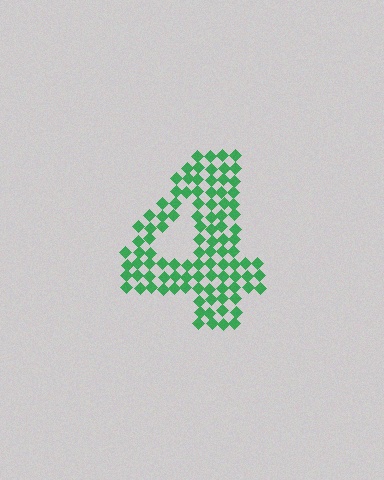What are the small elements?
The small elements are diamonds.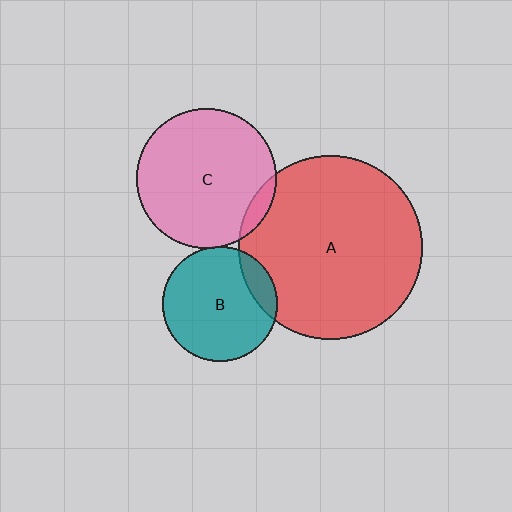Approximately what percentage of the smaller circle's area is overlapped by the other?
Approximately 5%.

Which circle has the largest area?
Circle A (red).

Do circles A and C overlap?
Yes.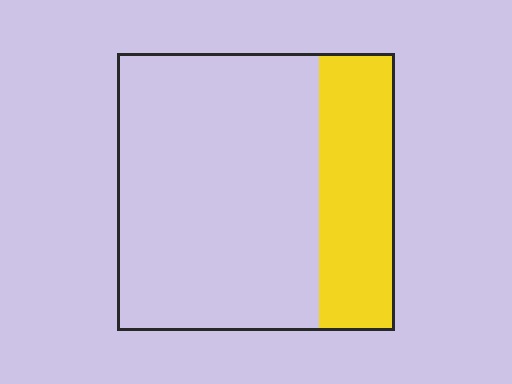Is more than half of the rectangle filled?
No.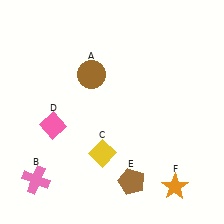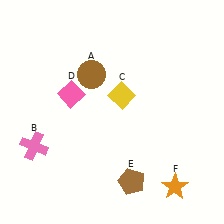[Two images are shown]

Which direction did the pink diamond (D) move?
The pink diamond (D) moved up.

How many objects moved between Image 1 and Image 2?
3 objects moved between the two images.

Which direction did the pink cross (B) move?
The pink cross (B) moved up.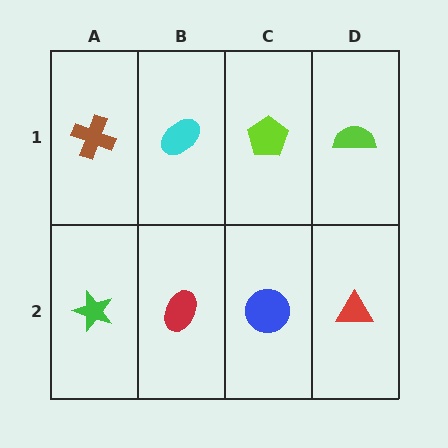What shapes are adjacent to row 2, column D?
A lime semicircle (row 1, column D), a blue circle (row 2, column C).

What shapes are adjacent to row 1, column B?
A red ellipse (row 2, column B), a brown cross (row 1, column A), a lime pentagon (row 1, column C).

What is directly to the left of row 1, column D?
A lime pentagon.